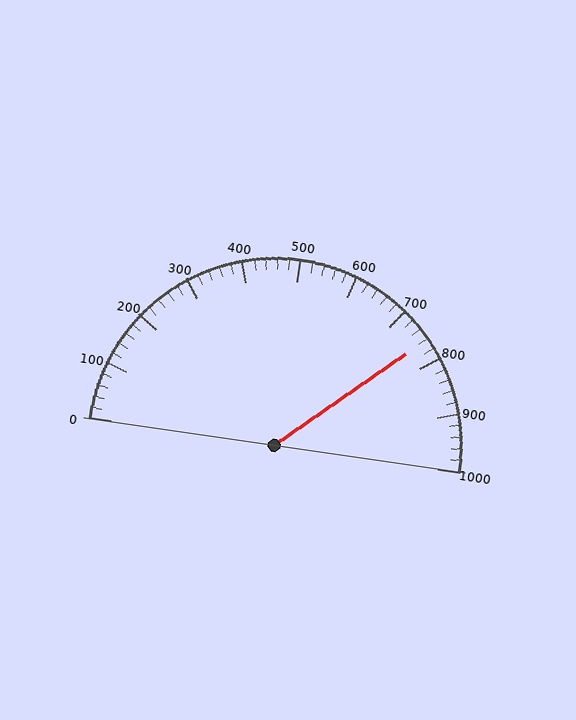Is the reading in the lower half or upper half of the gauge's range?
The reading is in the upper half of the range (0 to 1000).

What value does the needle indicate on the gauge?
The needle indicates approximately 760.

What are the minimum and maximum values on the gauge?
The gauge ranges from 0 to 1000.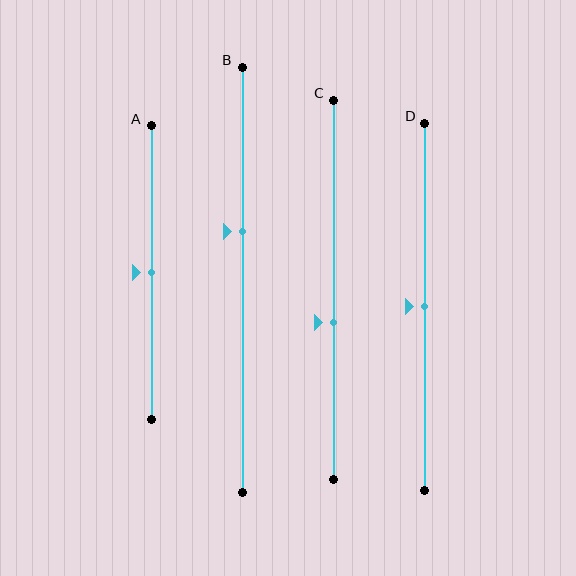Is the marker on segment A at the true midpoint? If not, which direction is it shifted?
Yes, the marker on segment A is at the true midpoint.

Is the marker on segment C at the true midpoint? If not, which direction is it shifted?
No, the marker on segment C is shifted downward by about 9% of the segment length.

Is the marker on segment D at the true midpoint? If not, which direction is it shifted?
Yes, the marker on segment D is at the true midpoint.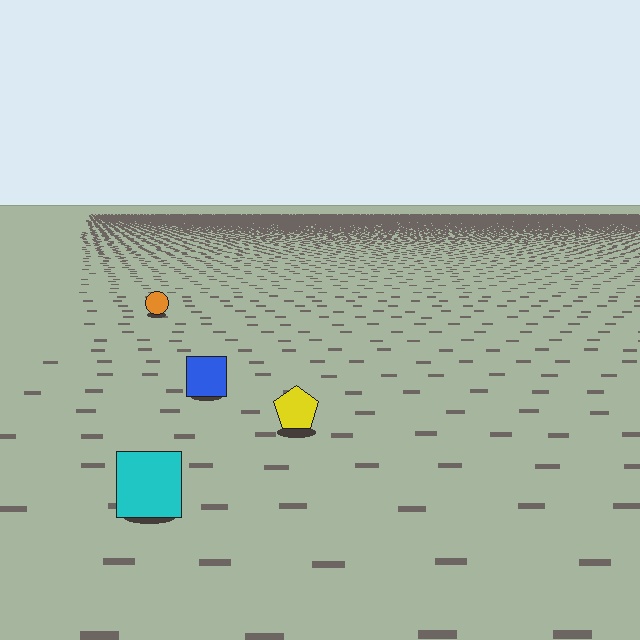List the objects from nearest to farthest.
From nearest to farthest: the cyan square, the yellow pentagon, the blue square, the orange circle.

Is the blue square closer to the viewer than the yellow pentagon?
No. The yellow pentagon is closer — you can tell from the texture gradient: the ground texture is coarser near it.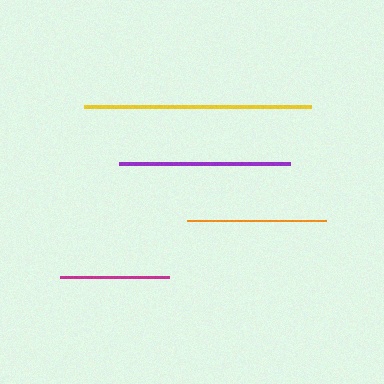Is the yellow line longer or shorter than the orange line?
The yellow line is longer than the orange line.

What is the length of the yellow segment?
The yellow segment is approximately 227 pixels long.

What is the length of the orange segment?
The orange segment is approximately 139 pixels long.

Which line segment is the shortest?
The magenta line is the shortest at approximately 109 pixels.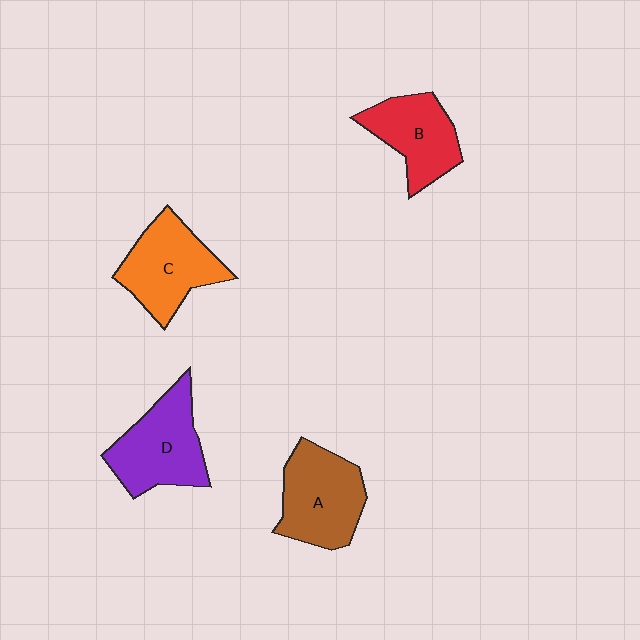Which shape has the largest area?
Shape D (purple).